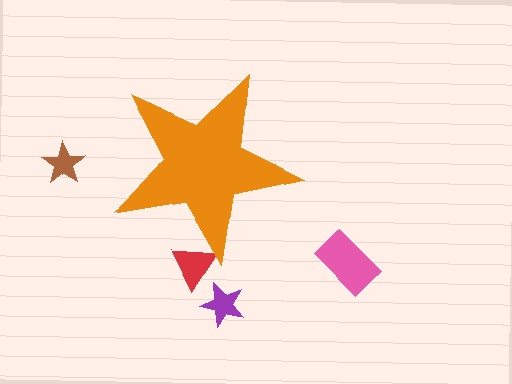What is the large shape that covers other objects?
An orange star.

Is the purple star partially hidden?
No, the purple star is fully visible.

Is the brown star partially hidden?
No, the brown star is fully visible.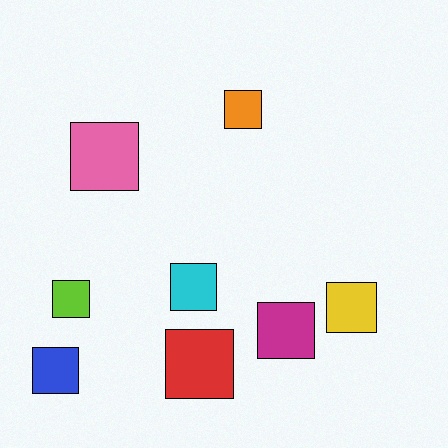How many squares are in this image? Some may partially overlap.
There are 8 squares.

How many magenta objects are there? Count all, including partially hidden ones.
There is 1 magenta object.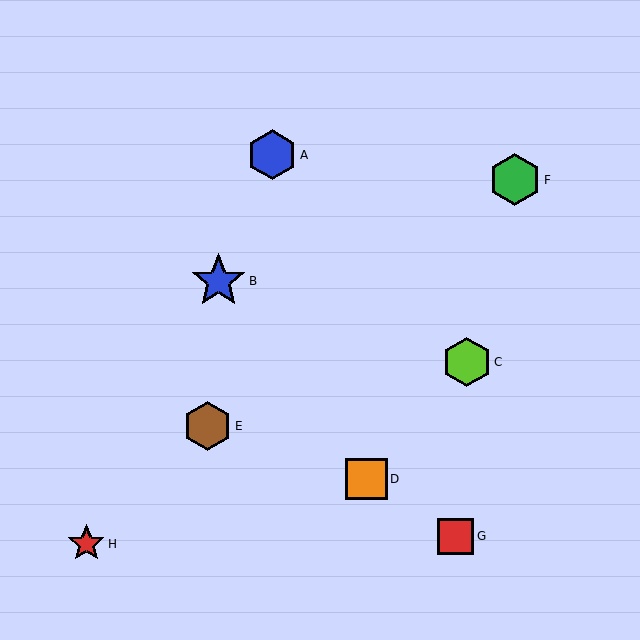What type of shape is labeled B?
Shape B is a blue star.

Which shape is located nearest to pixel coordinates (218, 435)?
The brown hexagon (labeled E) at (207, 426) is nearest to that location.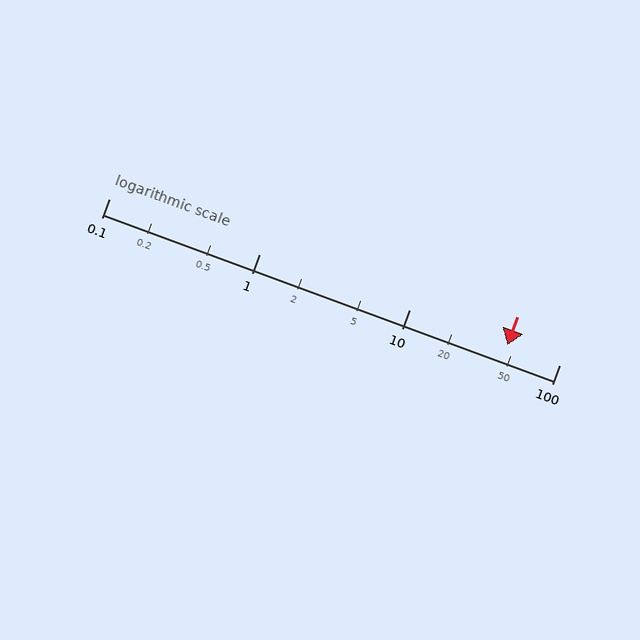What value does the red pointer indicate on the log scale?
The pointer indicates approximately 45.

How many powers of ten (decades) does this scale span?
The scale spans 3 decades, from 0.1 to 100.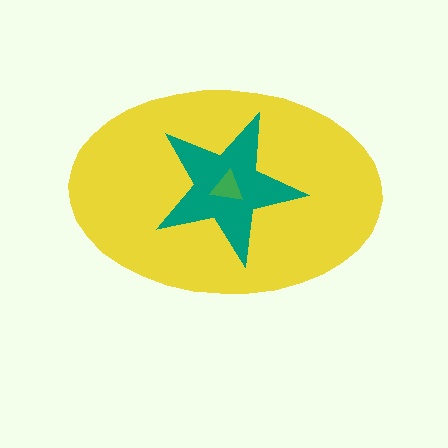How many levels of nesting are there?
3.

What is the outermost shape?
The yellow ellipse.